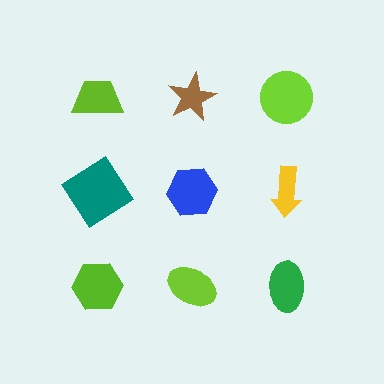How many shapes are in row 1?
3 shapes.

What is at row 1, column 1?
A lime trapezoid.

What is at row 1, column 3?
A lime circle.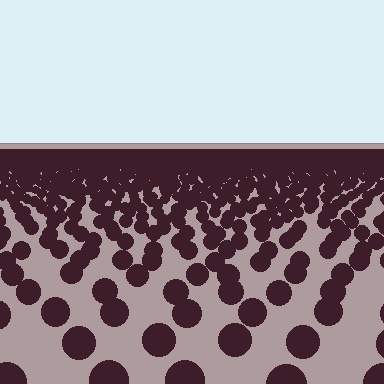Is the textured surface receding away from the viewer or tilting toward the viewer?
The surface is receding away from the viewer. Texture elements get smaller and denser toward the top.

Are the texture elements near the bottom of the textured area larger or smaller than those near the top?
Larger. Near the bottom, elements are closer to the viewer and appear at a bigger on-screen size.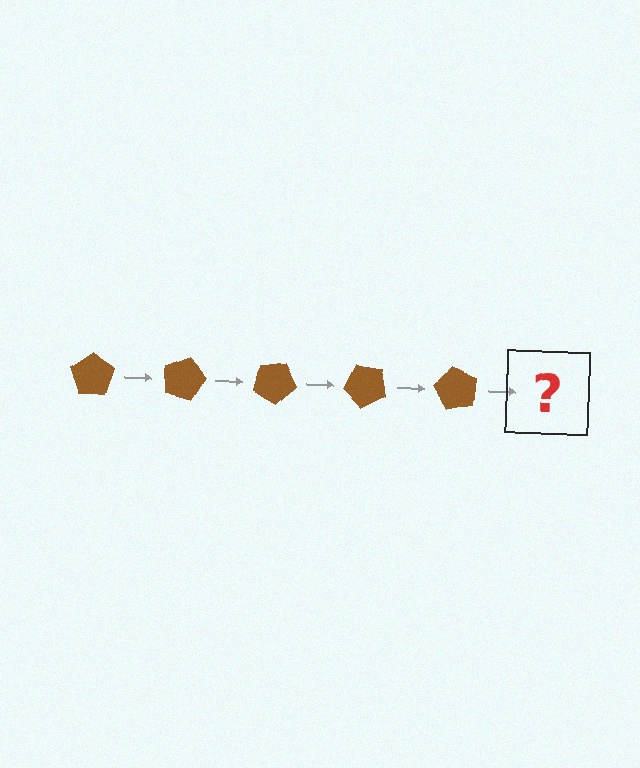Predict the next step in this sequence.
The next step is a brown pentagon rotated 75 degrees.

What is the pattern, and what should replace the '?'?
The pattern is that the pentagon rotates 15 degrees each step. The '?' should be a brown pentagon rotated 75 degrees.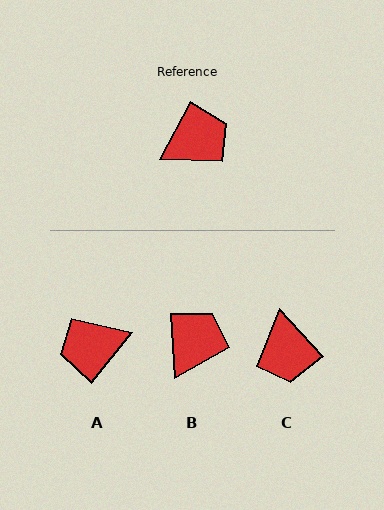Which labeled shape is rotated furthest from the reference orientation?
A, about 169 degrees away.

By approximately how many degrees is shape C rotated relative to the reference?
Approximately 110 degrees clockwise.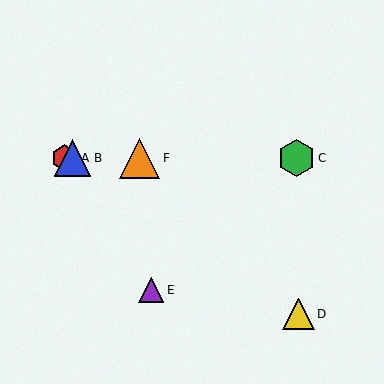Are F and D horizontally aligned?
No, F is at y≈158 and D is at y≈314.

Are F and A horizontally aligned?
Yes, both are at y≈158.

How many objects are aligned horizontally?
4 objects (A, B, C, F) are aligned horizontally.